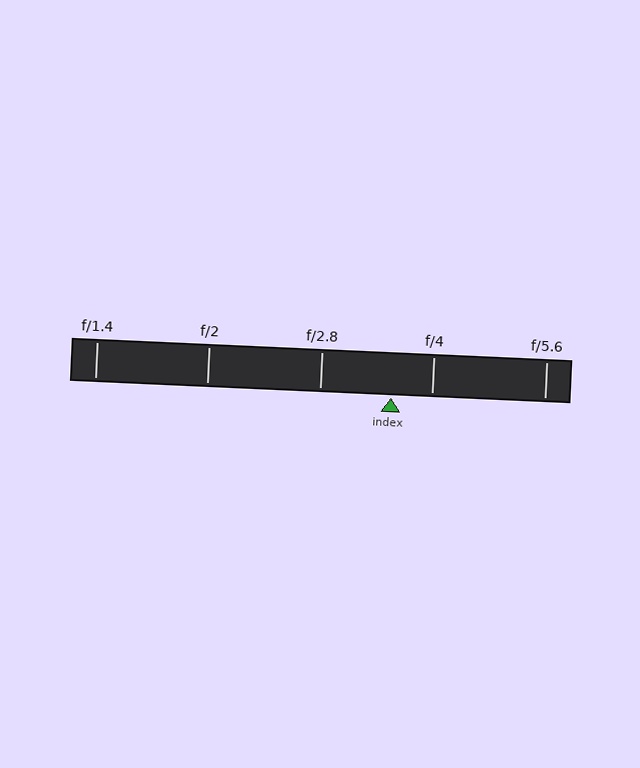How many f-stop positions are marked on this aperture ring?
There are 5 f-stop positions marked.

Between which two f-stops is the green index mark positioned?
The index mark is between f/2.8 and f/4.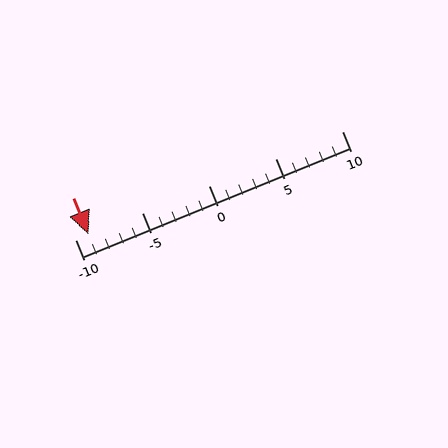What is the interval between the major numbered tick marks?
The major tick marks are spaced 5 units apart.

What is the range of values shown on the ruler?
The ruler shows values from -10 to 10.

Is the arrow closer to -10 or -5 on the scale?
The arrow is closer to -10.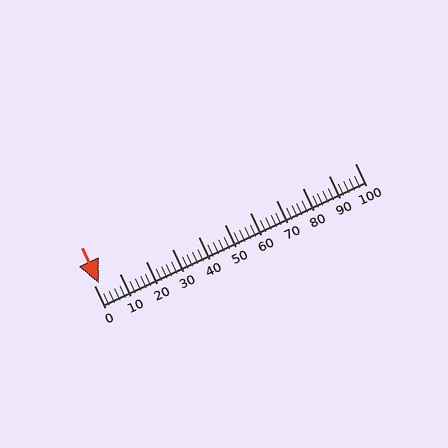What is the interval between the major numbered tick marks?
The major tick marks are spaced 10 units apart.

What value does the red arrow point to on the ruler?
The red arrow points to approximately 2.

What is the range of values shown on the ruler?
The ruler shows values from 0 to 100.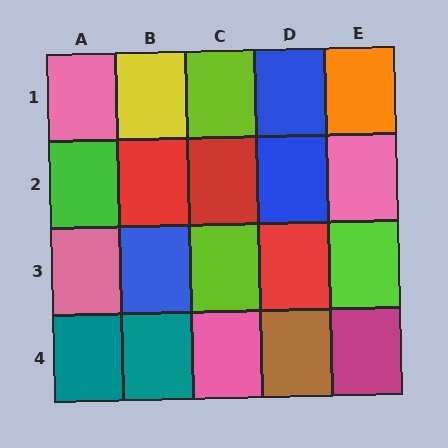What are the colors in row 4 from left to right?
Teal, teal, pink, brown, magenta.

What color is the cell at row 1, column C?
Lime.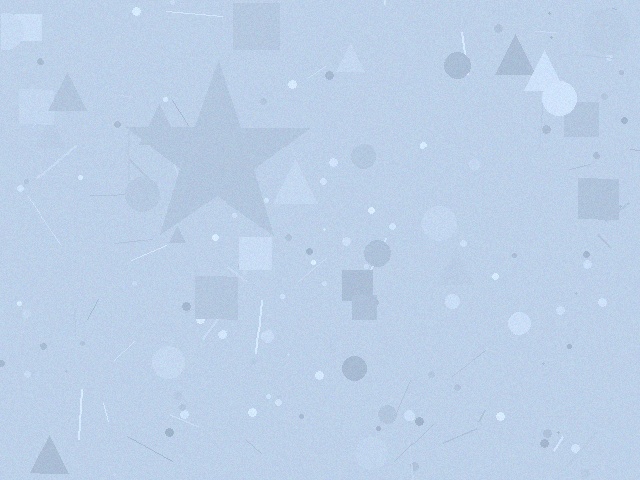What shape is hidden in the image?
A star is hidden in the image.